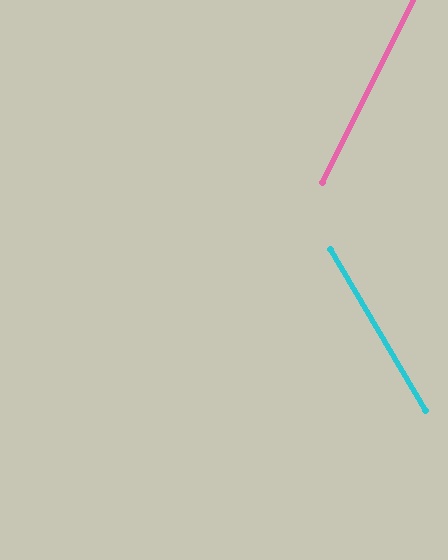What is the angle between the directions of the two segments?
Approximately 57 degrees.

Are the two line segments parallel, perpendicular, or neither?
Neither parallel nor perpendicular — they differ by about 57°.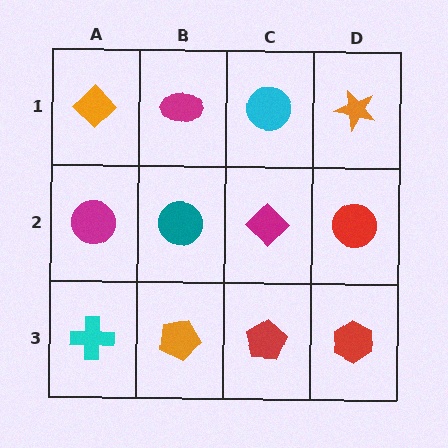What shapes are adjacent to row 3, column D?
A red circle (row 2, column D), a red pentagon (row 3, column C).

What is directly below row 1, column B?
A teal circle.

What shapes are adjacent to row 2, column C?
A cyan circle (row 1, column C), a red pentagon (row 3, column C), a teal circle (row 2, column B), a red circle (row 2, column D).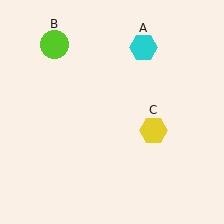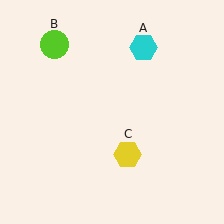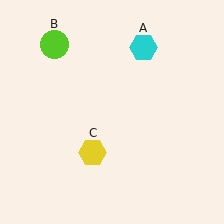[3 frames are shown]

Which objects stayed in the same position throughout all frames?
Cyan hexagon (object A) and lime circle (object B) remained stationary.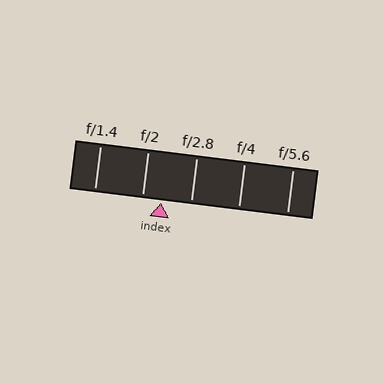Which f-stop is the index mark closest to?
The index mark is closest to f/2.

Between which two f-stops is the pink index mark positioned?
The index mark is between f/2 and f/2.8.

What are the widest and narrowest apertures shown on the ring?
The widest aperture shown is f/1.4 and the narrowest is f/5.6.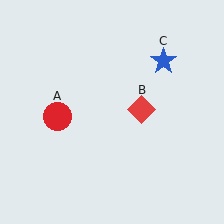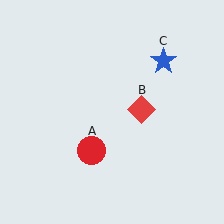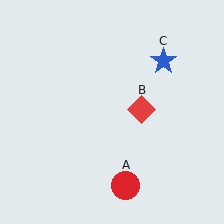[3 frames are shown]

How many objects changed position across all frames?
1 object changed position: red circle (object A).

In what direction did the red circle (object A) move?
The red circle (object A) moved down and to the right.